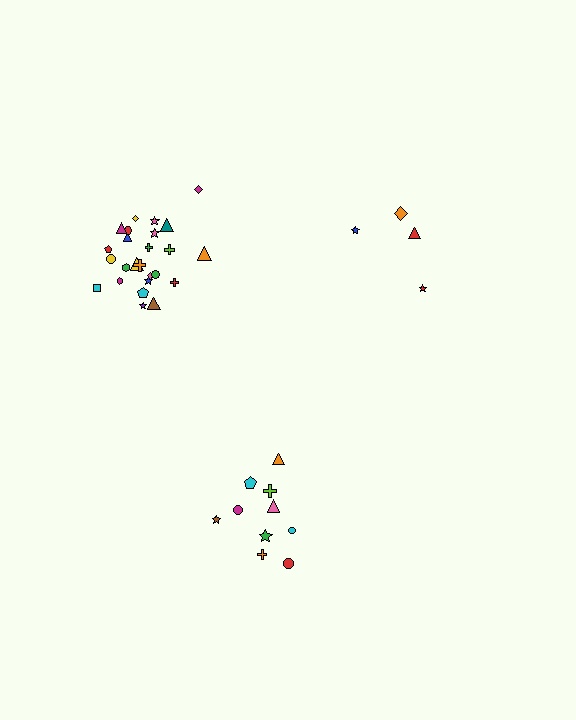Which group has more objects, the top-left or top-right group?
The top-left group.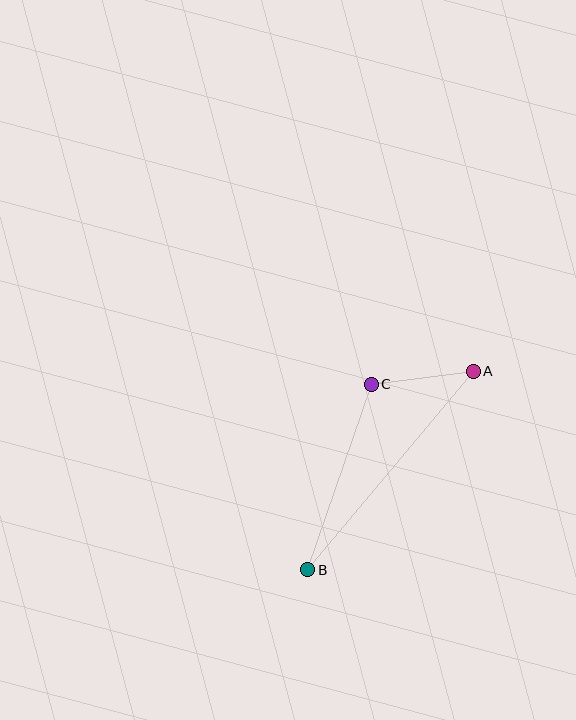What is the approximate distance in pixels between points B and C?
The distance between B and C is approximately 196 pixels.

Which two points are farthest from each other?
Points A and B are farthest from each other.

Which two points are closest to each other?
Points A and C are closest to each other.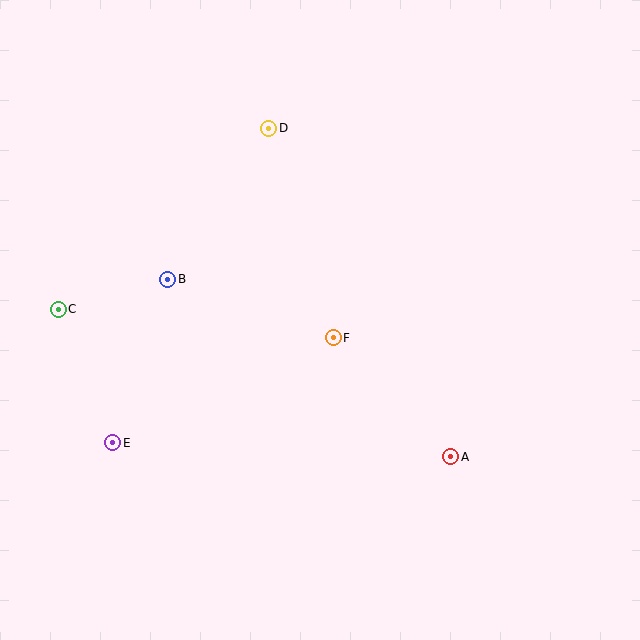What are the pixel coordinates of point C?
Point C is at (58, 309).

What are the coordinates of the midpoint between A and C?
The midpoint between A and C is at (255, 383).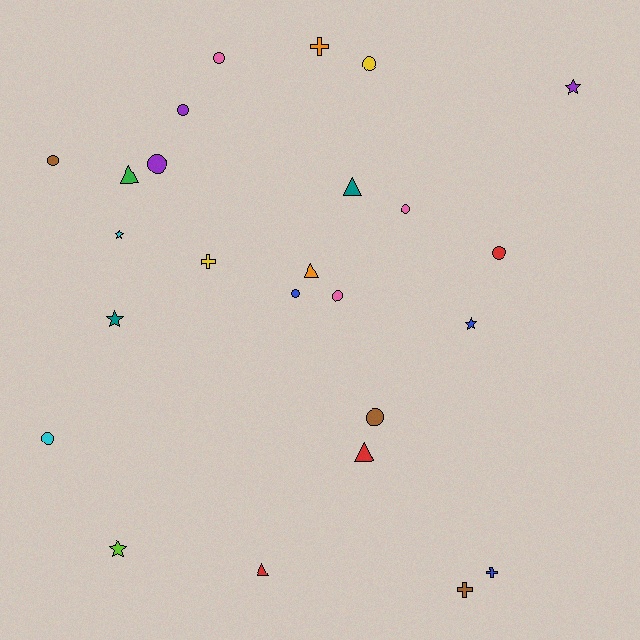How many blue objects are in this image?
There are 3 blue objects.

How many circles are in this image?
There are 11 circles.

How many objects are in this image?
There are 25 objects.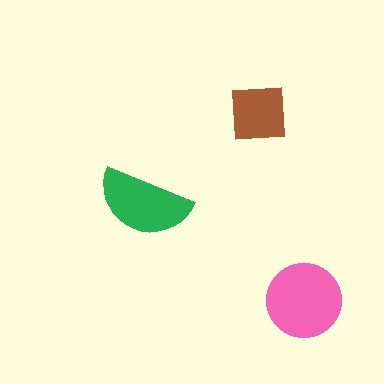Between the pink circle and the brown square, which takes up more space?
The pink circle.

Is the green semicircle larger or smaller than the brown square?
Larger.